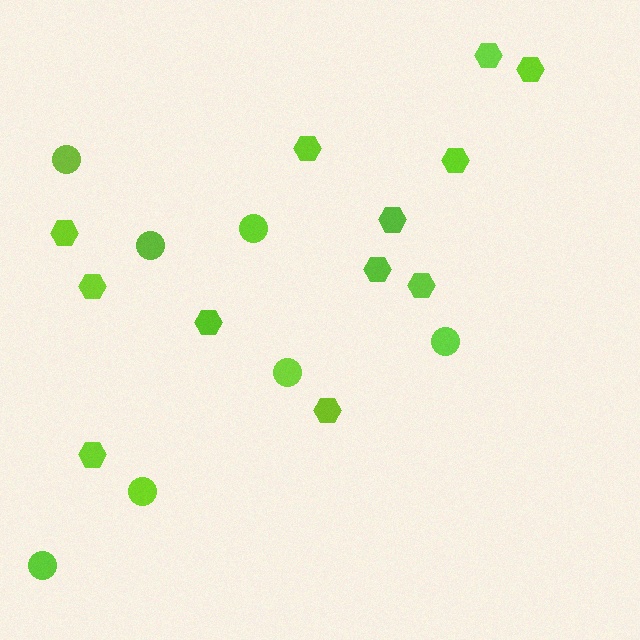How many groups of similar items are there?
There are 2 groups: one group of circles (7) and one group of hexagons (12).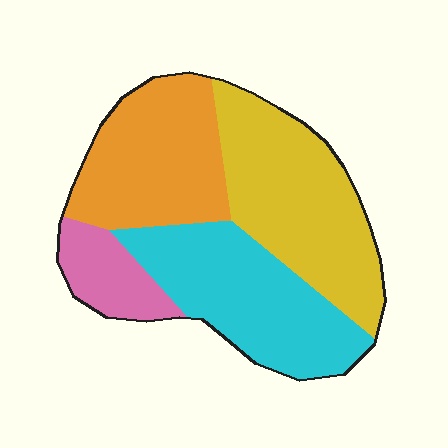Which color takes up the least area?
Pink, at roughly 10%.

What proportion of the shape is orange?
Orange covers about 25% of the shape.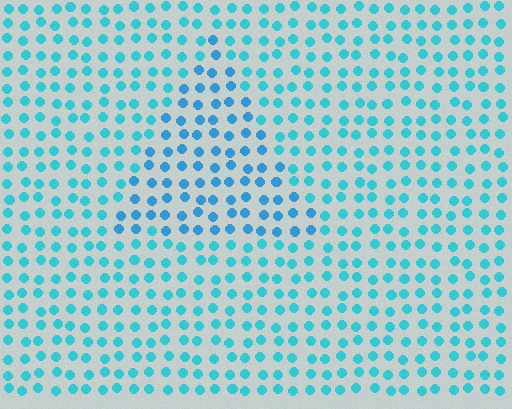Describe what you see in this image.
The image is filled with small cyan elements in a uniform arrangement. A triangle-shaped region is visible where the elements are tinted to a slightly different hue, forming a subtle color boundary.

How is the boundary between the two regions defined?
The boundary is defined purely by a slight shift in hue (about 18 degrees). Spacing, size, and orientation are identical on both sides.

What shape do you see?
I see a triangle.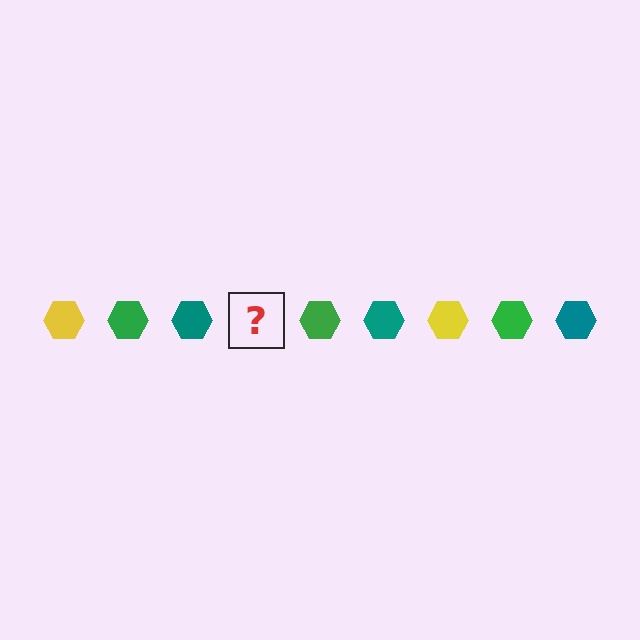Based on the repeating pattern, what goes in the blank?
The blank should be a yellow hexagon.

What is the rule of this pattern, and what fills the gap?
The rule is that the pattern cycles through yellow, green, teal hexagons. The gap should be filled with a yellow hexagon.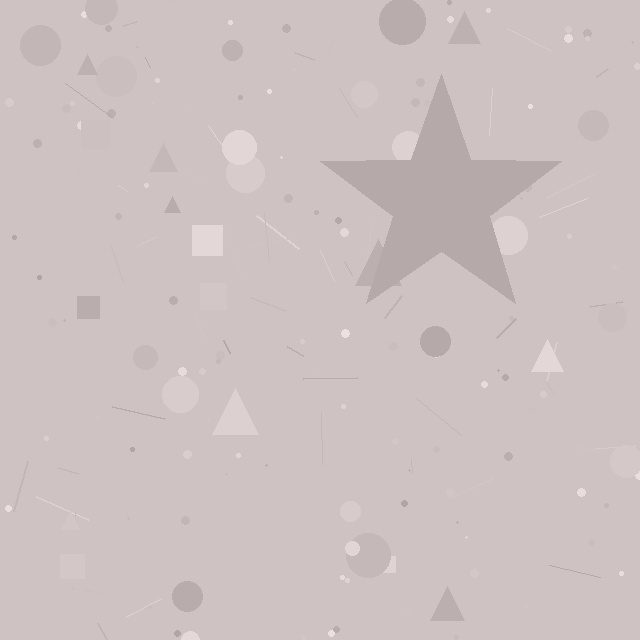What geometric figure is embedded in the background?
A star is embedded in the background.